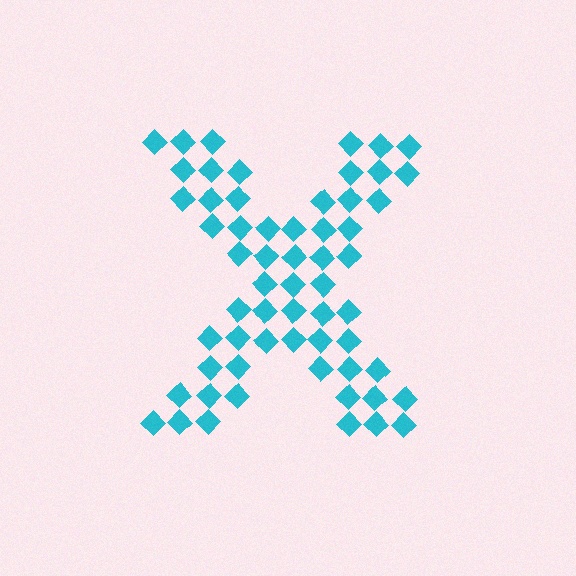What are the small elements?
The small elements are diamonds.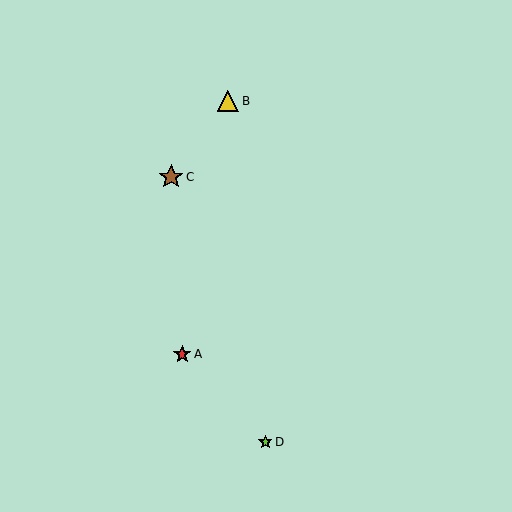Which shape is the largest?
The brown star (labeled C) is the largest.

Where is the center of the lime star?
The center of the lime star is at (265, 442).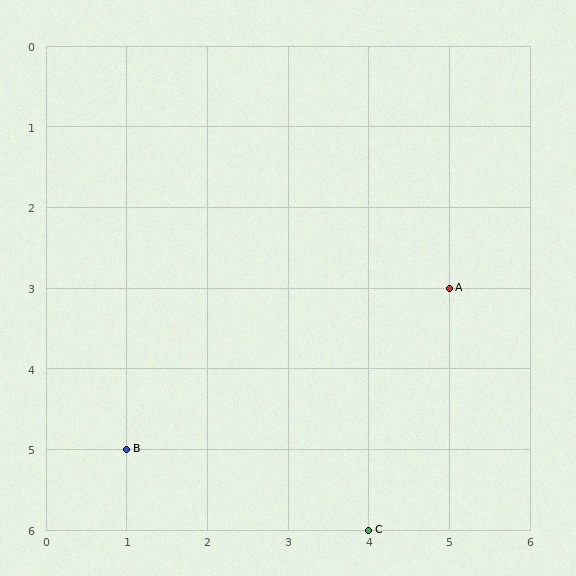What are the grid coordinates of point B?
Point B is at grid coordinates (1, 5).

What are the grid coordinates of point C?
Point C is at grid coordinates (4, 6).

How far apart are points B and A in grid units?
Points B and A are 4 columns and 2 rows apart (about 4.5 grid units diagonally).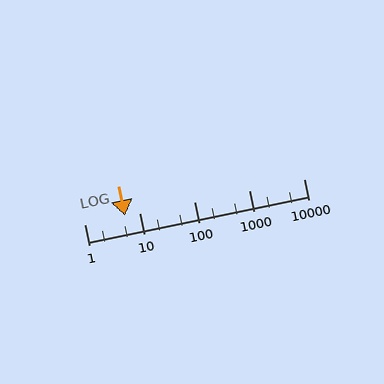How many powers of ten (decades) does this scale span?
The scale spans 4 decades, from 1 to 10000.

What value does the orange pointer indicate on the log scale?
The pointer indicates approximately 5.5.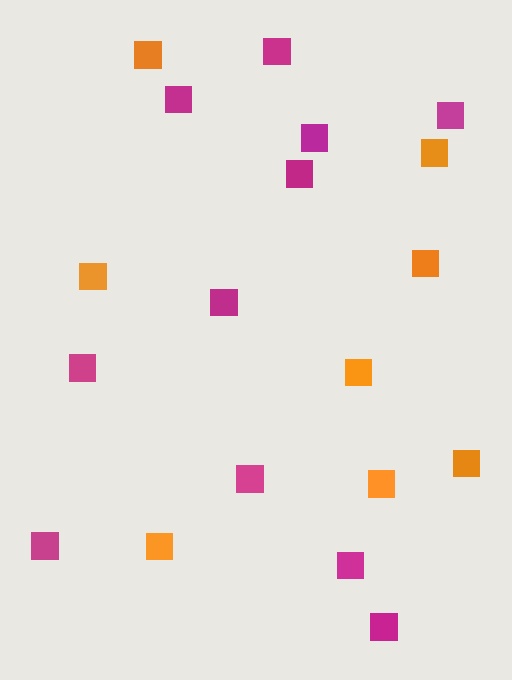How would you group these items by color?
There are 2 groups: one group of orange squares (8) and one group of magenta squares (11).